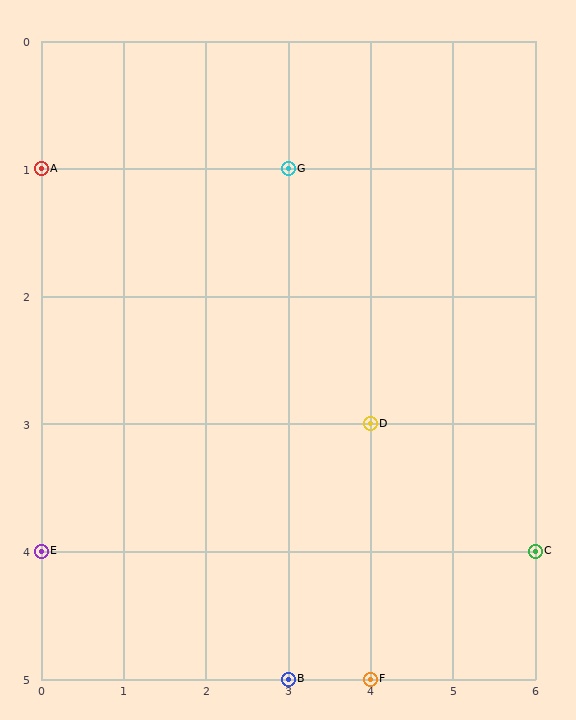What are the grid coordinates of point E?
Point E is at grid coordinates (0, 4).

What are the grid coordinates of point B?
Point B is at grid coordinates (3, 5).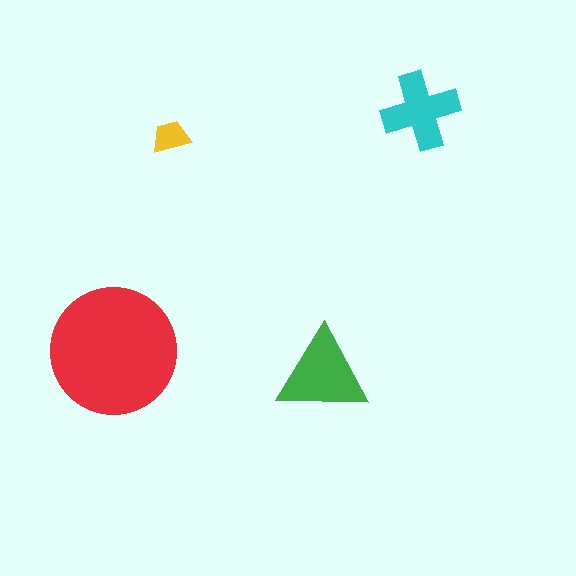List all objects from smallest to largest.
The yellow trapezoid, the cyan cross, the green triangle, the red circle.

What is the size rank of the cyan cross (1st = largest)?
3rd.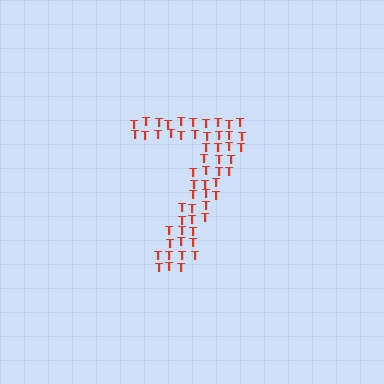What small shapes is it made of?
It is made of small letter T's.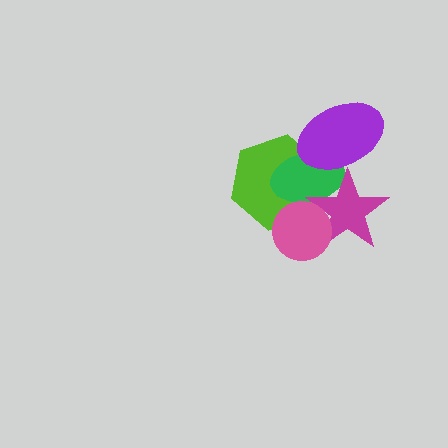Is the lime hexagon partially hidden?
Yes, it is partially covered by another shape.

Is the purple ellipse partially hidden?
No, no other shape covers it.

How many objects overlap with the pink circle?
3 objects overlap with the pink circle.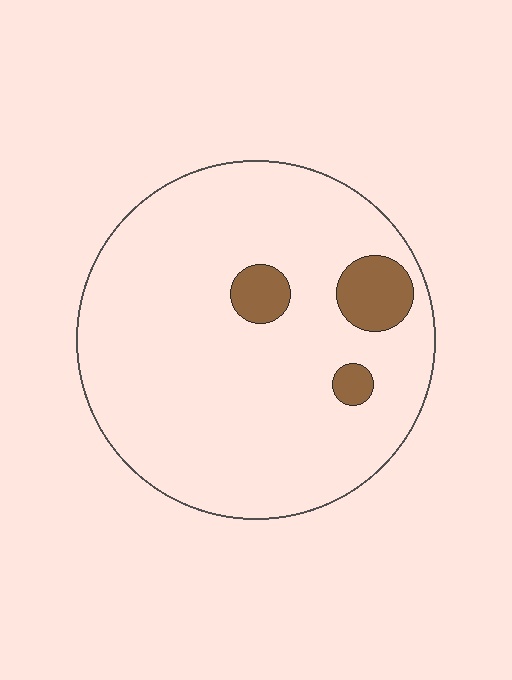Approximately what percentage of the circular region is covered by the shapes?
Approximately 10%.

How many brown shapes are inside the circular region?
3.